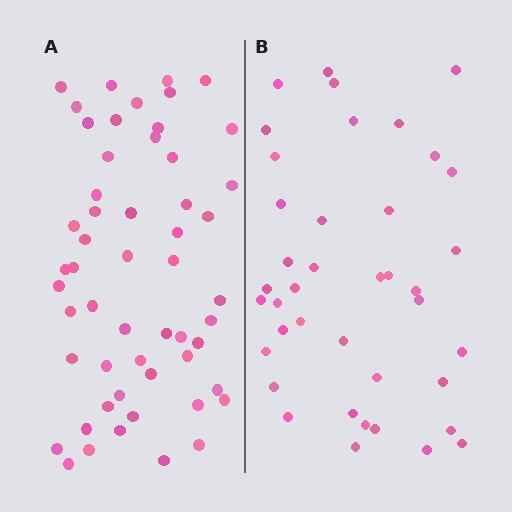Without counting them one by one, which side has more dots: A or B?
Region A (the left region) has more dots.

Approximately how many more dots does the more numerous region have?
Region A has approximately 15 more dots than region B.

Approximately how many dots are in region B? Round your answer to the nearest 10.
About 40 dots.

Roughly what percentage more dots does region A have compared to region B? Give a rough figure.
About 35% more.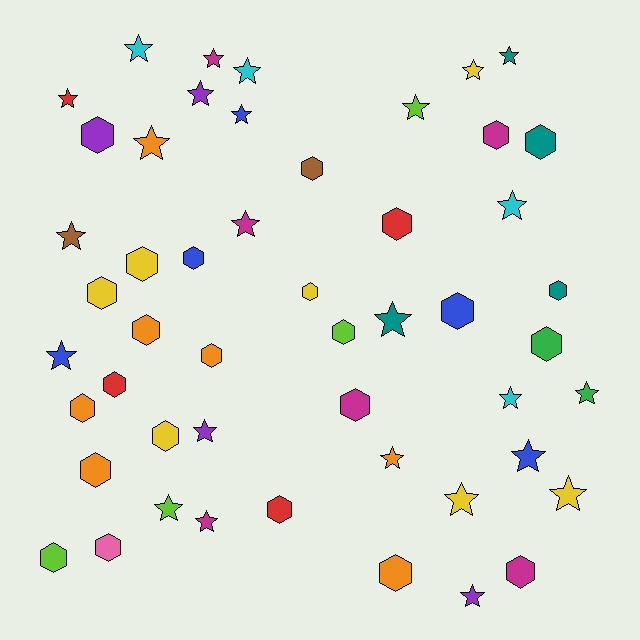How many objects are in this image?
There are 50 objects.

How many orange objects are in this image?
There are 7 orange objects.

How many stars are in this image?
There are 25 stars.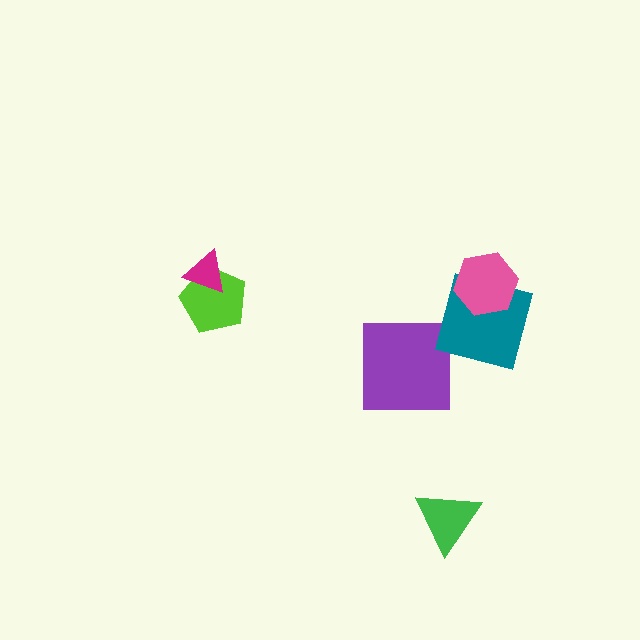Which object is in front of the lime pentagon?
The magenta triangle is in front of the lime pentagon.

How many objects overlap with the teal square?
1 object overlaps with the teal square.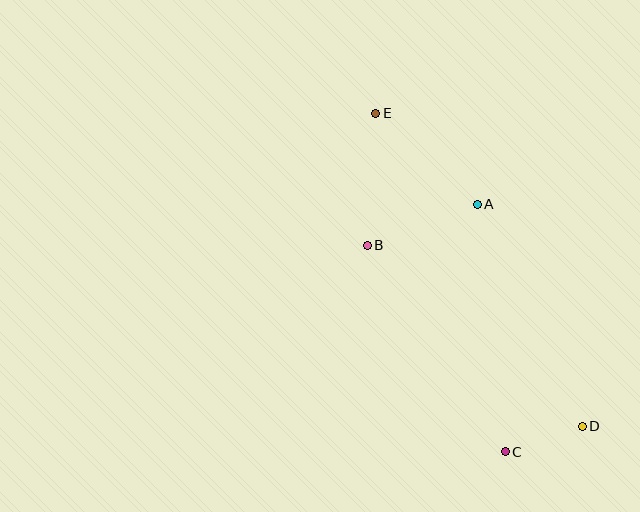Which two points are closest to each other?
Points C and D are closest to each other.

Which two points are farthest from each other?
Points D and E are farthest from each other.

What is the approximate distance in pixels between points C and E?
The distance between C and E is approximately 362 pixels.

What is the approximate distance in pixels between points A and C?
The distance between A and C is approximately 249 pixels.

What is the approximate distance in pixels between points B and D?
The distance between B and D is approximately 281 pixels.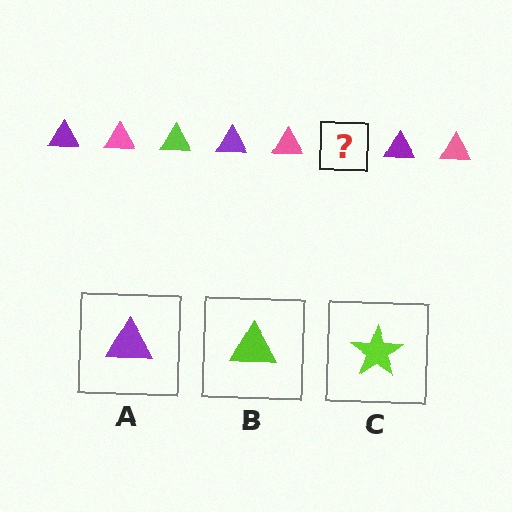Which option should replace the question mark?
Option B.